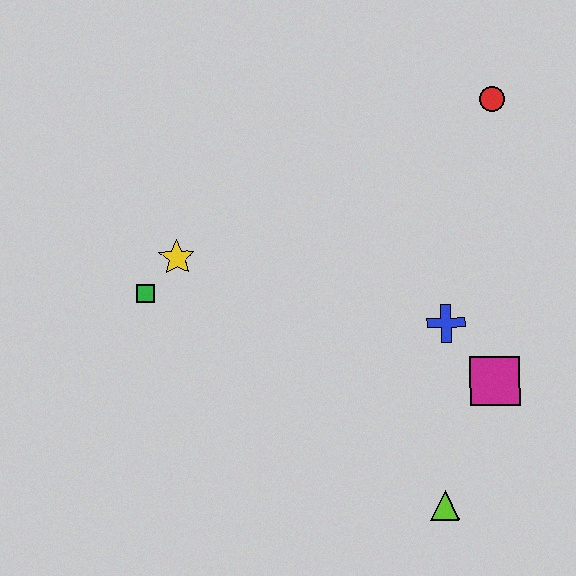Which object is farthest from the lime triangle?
The red circle is farthest from the lime triangle.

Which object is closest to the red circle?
The blue cross is closest to the red circle.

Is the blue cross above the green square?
No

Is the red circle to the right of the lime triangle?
Yes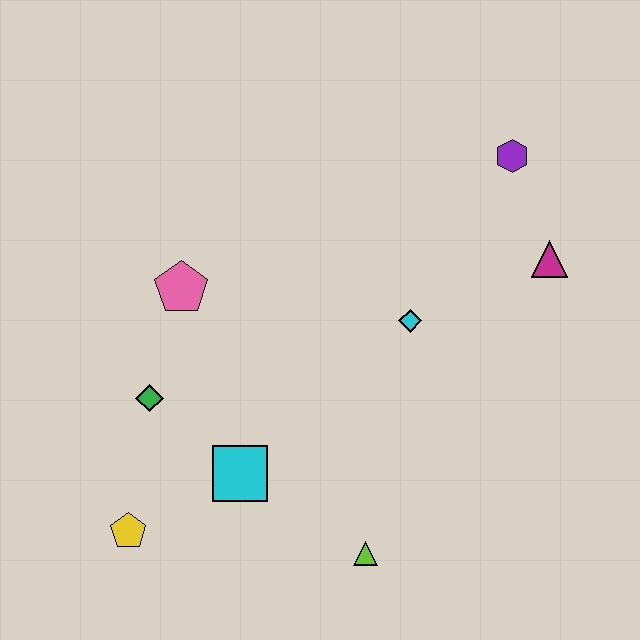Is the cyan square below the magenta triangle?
Yes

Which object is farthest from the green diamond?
The purple hexagon is farthest from the green diamond.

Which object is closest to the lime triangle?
The cyan square is closest to the lime triangle.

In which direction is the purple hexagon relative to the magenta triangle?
The purple hexagon is above the magenta triangle.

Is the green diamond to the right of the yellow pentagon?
Yes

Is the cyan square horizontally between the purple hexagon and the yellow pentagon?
Yes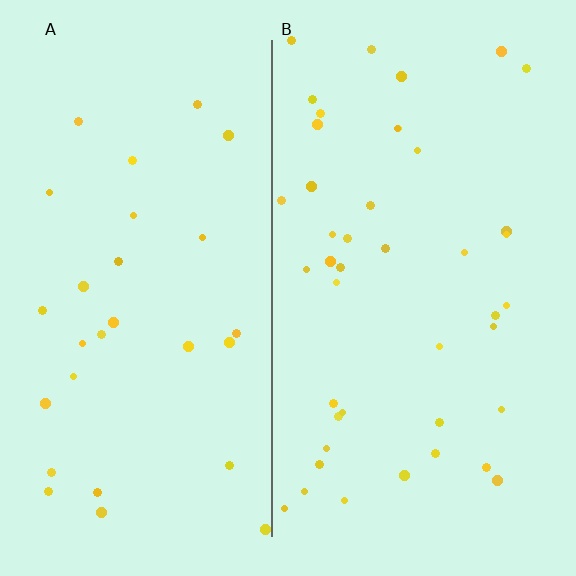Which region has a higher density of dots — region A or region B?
B (the right).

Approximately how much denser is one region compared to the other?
Approximately 1.5× — region B over region A.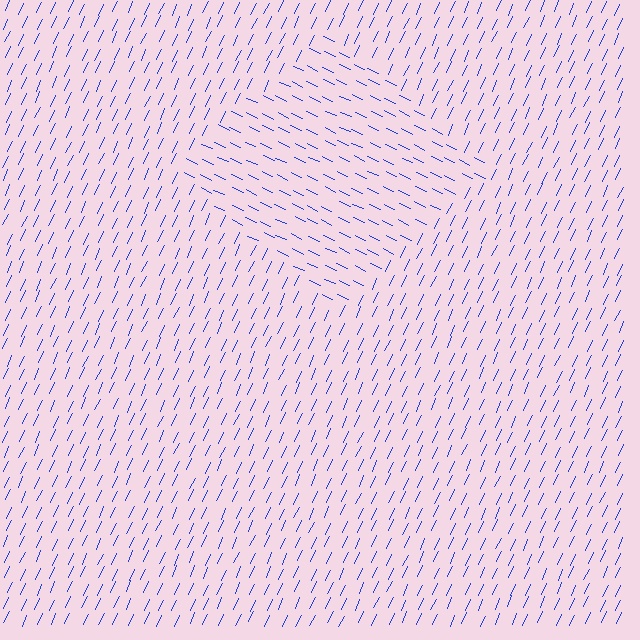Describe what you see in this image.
The image is filled with small blue line segments. A diamond region in the image has lines oriented differently from the surrounding lines, creating a visible texture boundary.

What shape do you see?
I see a diamond.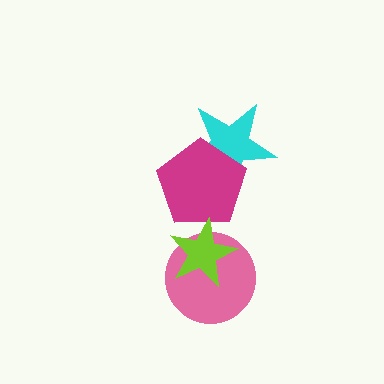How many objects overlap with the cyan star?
1 object overlaps with the cyan star.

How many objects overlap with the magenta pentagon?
2 objects overlap with the magenta pentagon.